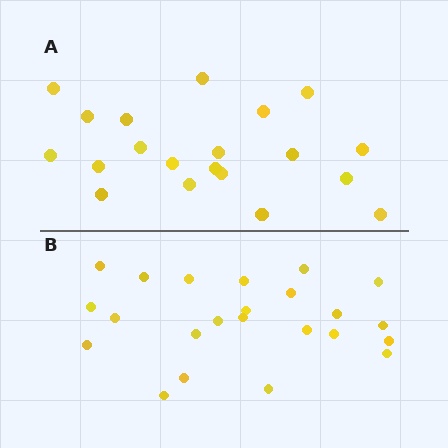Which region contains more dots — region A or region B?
Region B (the bottom region) has more dots.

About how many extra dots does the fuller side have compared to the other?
Region B has just a few more — roughly 2 or 3 more dots than region A.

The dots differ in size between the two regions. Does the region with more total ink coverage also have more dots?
No. Region A has more total ink coverage because its dots are larger, but region B actually contains more individual dots. Total area can be misleading — the number of items is what matters here.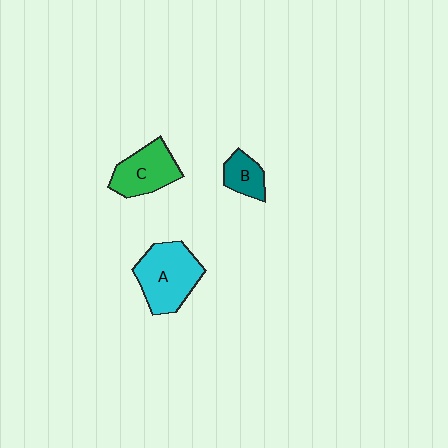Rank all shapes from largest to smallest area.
From largest to smallest: A (cyan), C (green), B (teal).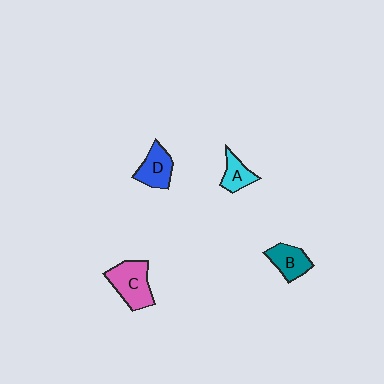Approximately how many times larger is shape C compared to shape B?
Approximately 1.4 times.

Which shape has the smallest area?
Shape A (cyan).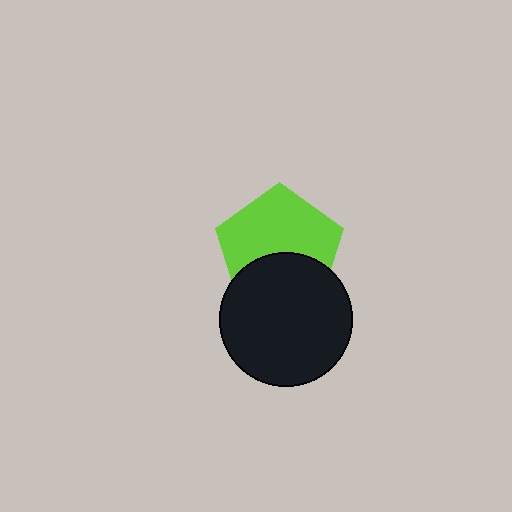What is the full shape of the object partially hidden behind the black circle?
The partially hidden object is a lime pentagon.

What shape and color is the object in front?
The object in front is a black circle.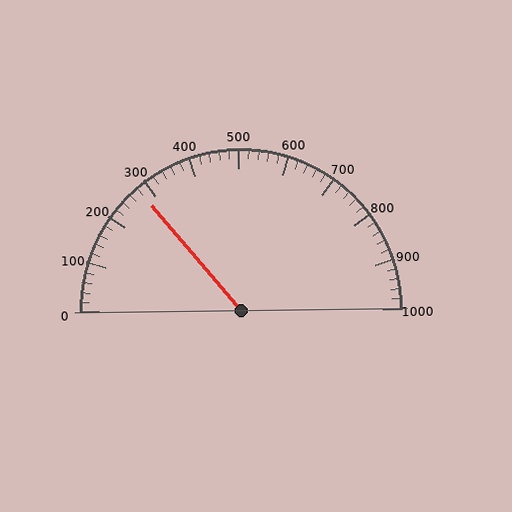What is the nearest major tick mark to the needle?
The nearest major tick mark is 300.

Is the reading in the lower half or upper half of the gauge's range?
The reading is in the lower half of the range (0 to 1000).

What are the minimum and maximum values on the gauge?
The gauge ranges from 0 to 1000.